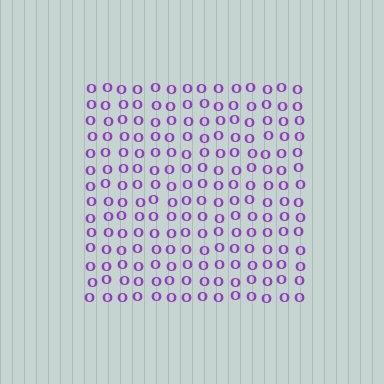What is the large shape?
The large shape is a square.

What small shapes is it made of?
It is made of small letter O's.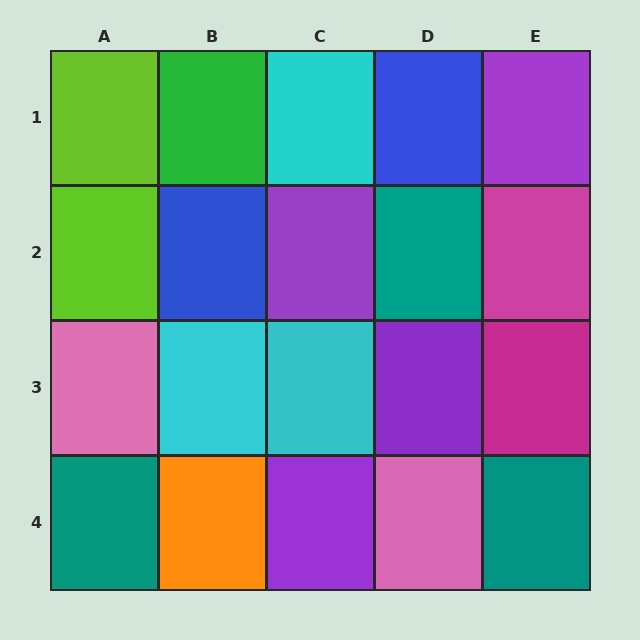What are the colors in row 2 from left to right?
Lime, blue, purple, teal, magenta.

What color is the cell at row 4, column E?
Teal.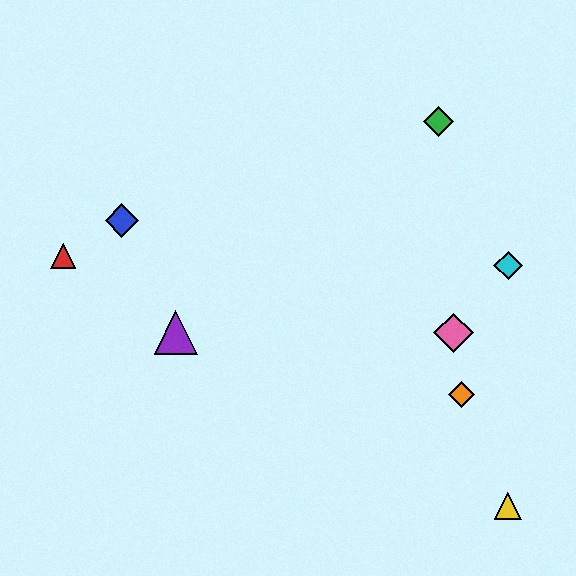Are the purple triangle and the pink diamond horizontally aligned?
Yes, both are at y≈333.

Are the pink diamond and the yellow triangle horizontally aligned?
No, the pink diamond is at y≈333 and the yellow triangle is at y≈506.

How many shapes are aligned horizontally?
2 shapes (the purple triangle, the pink diamond) are aligned horizontally.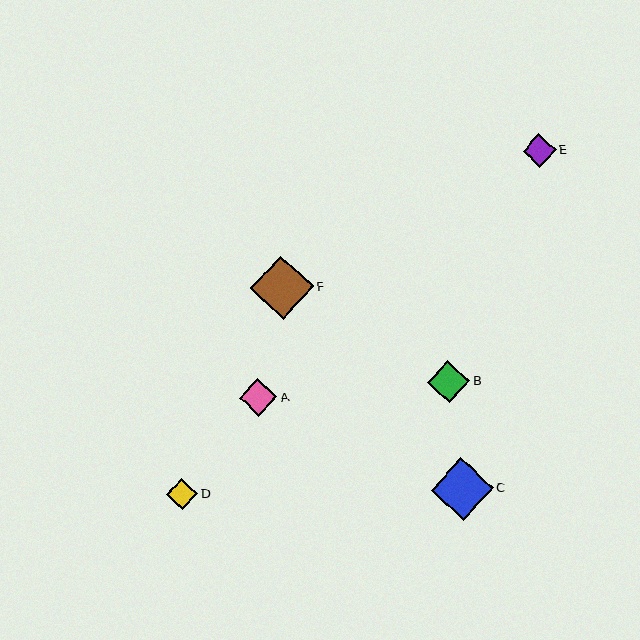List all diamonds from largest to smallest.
From largest to smallest: F, C, B, A, E, D.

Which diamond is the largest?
Diamond F is the largest with a size of approximately 63 pixels.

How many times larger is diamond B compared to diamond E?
Diamond B is approximately 1.3 times the size of diamond E.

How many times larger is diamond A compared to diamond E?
Diamond A is approximately 1.1 times the size of diamond E.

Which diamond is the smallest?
Diamond D is the smallest with a size of approximately 31 pixels.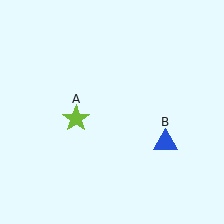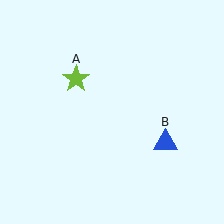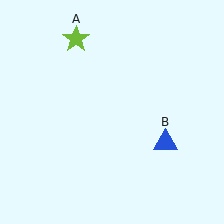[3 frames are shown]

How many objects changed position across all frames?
1 object changed position: lime star (object A).